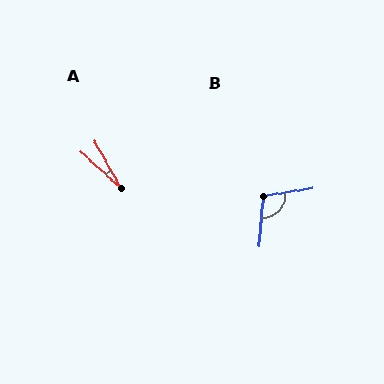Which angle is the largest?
B, at approximately 104 degrees.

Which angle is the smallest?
A, at approximately 19 degrees.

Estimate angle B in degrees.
Approximately 104 degrees.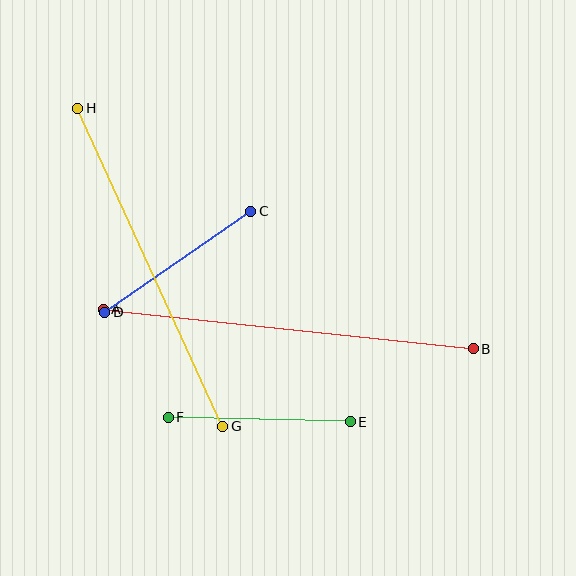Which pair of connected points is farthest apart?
Points A and B are farthest apart.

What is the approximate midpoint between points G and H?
The midpoint is at approximately (150, 267) pixels.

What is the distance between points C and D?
The distance is approximately 178 pixels.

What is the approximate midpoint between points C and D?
The midpoint is at approximately (178, 262) pixels.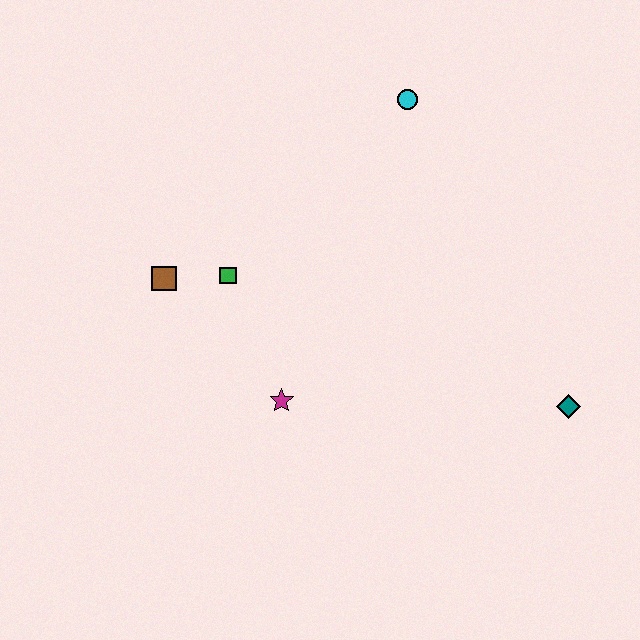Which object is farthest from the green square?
The teal diamond is farthest from the green square.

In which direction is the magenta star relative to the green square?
The magenta star is below the green square.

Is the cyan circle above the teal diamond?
Yes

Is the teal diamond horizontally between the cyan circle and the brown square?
No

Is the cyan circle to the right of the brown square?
Yes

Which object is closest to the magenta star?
The green square is closest to the magenta star.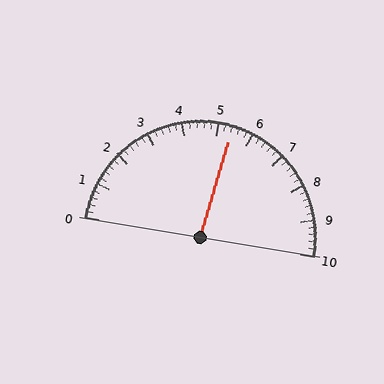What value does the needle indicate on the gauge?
The needle indicates approximately 5.4.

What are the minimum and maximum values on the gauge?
The gauge ranges from 0 to 10.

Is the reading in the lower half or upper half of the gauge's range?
The reading is in the upper half of the range (0 to 10).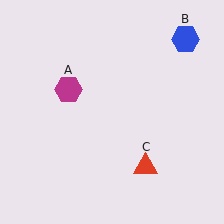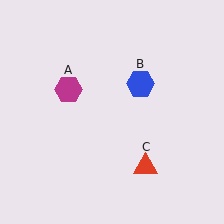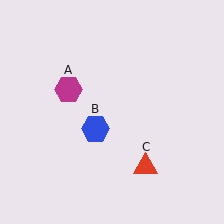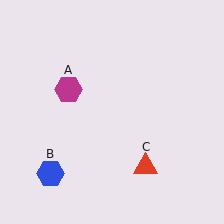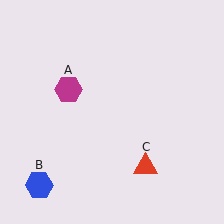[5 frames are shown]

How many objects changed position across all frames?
1 object changed position: blue hexagon (object B).